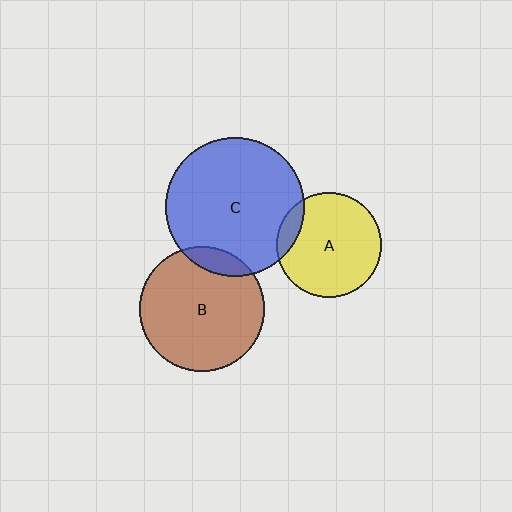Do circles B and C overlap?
Yes.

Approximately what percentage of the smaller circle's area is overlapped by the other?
Approximately 10%.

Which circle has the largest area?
Circle C (blue).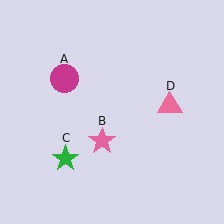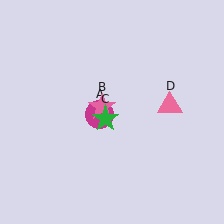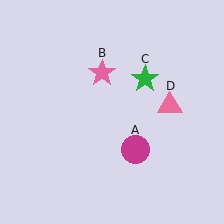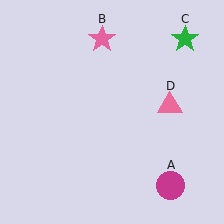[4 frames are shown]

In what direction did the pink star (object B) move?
The pink star (object B) moved up.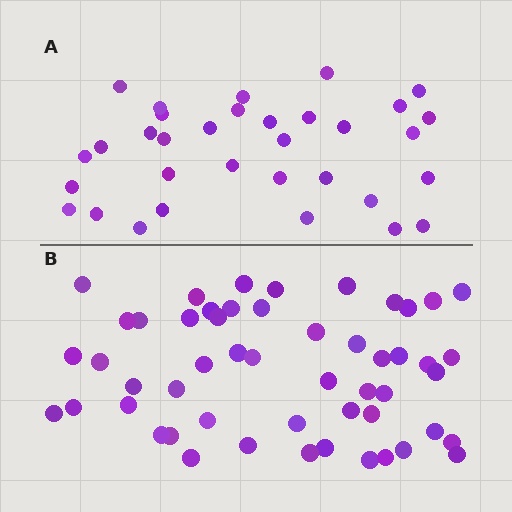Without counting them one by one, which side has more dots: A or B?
Region B (the bottom region) has more dots.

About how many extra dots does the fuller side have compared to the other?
Region B has approximately 20 more dots than region A.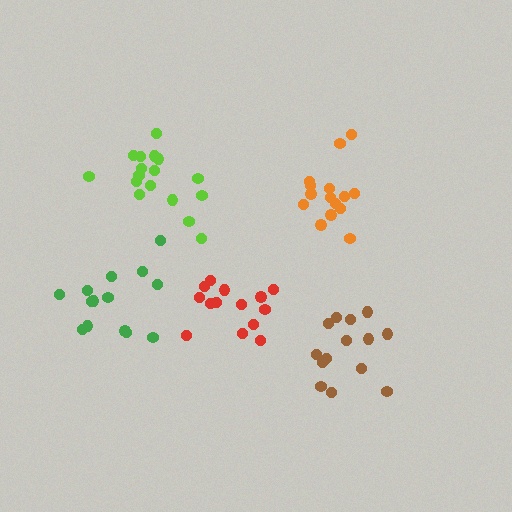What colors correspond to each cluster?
The clusters are colored: orange, green, red, lime, brown.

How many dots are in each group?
Group 1: 15 dots, Group 2: 14 dots, Group 3: 14 dots, Group 4: 17 dots, Group 5: 14 dots (74 total).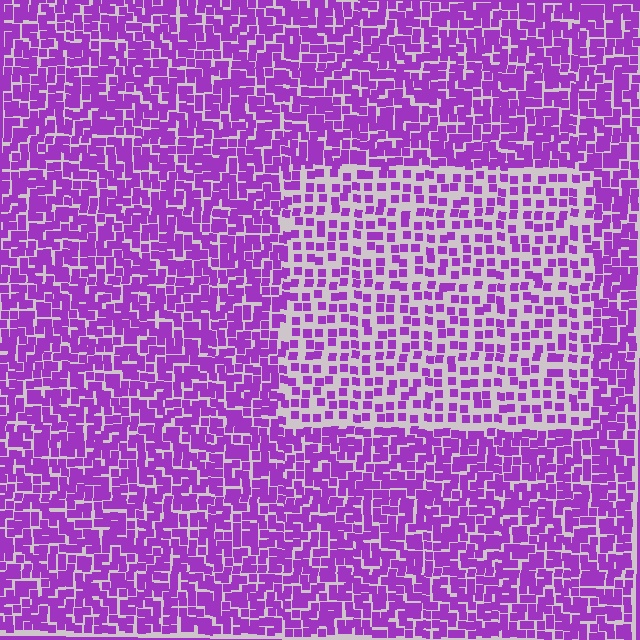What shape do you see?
I see a rectangle.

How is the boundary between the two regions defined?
The boundary is defined by a change in element density (approximately 1.9x ratio). All elements are the same color, size, and shape.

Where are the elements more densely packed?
The elements are more densely packed outside the rectangle boundary.